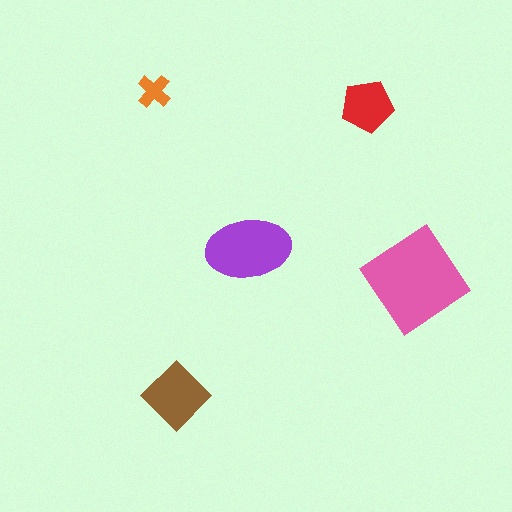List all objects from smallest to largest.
The orange cross, the red pentagon, the brown diamond, the purple ellipse, the pink diamond.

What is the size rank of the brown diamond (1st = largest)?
3rd.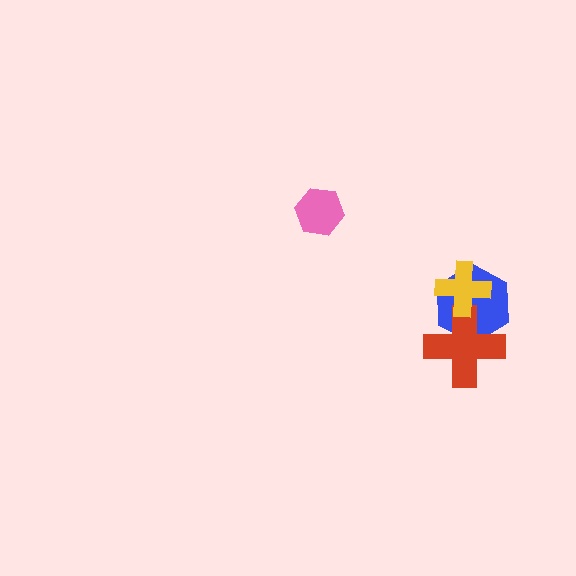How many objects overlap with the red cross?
2 objects overlap with the red cross.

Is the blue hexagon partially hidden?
Yes, it is partially covered by another shape.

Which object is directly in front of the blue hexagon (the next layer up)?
The red cross is directly in front of the blue hexagon.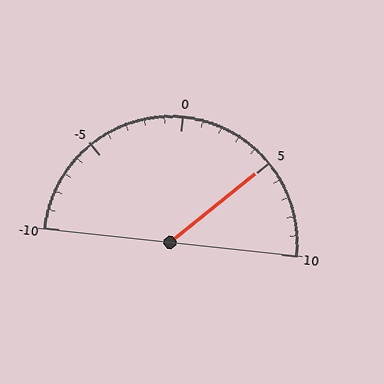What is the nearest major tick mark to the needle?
The nearest major tick mark is 5.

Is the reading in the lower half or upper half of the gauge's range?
The reading is in the upper half of the range (-10 to 10).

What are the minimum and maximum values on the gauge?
The gauge ranges from -10 to 10.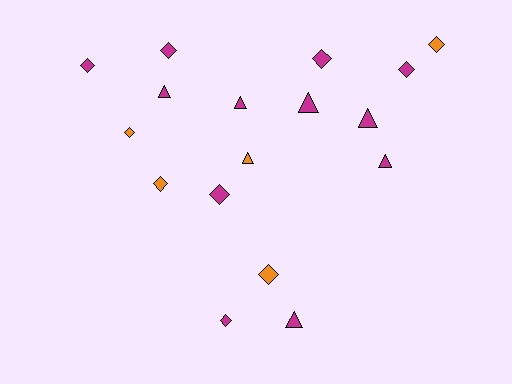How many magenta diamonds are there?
There are 6 magenta diamonds.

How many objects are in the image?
There are 17 objects.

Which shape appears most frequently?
Diamond, with 10 objects.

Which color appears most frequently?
Magenta, with 12 objects.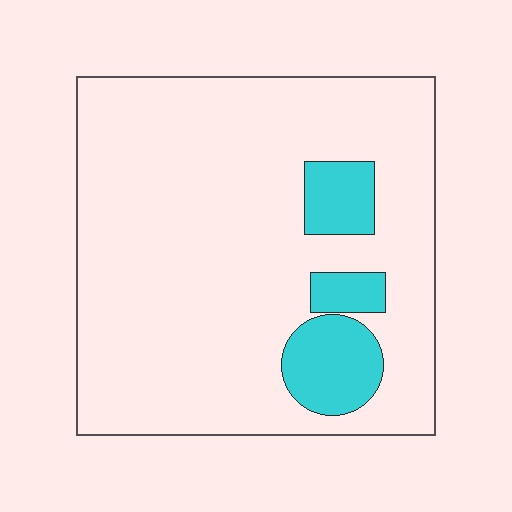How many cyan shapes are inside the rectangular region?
3.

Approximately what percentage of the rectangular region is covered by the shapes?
Approximately 15%.